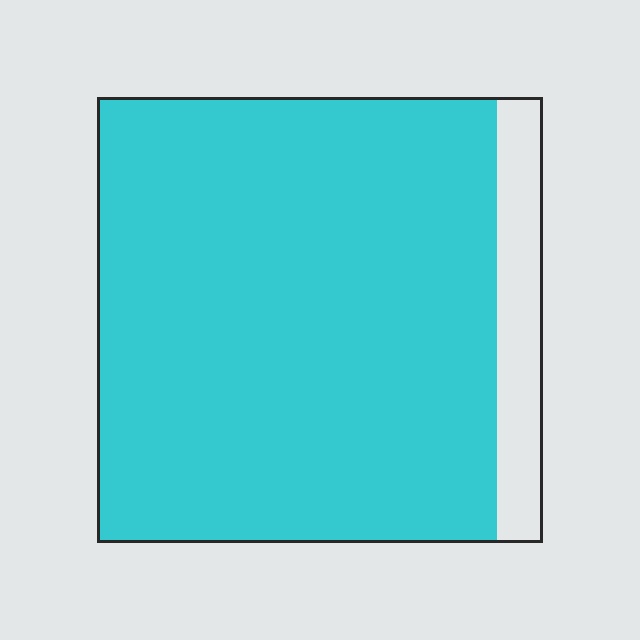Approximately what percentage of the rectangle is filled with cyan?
Approximately 90%.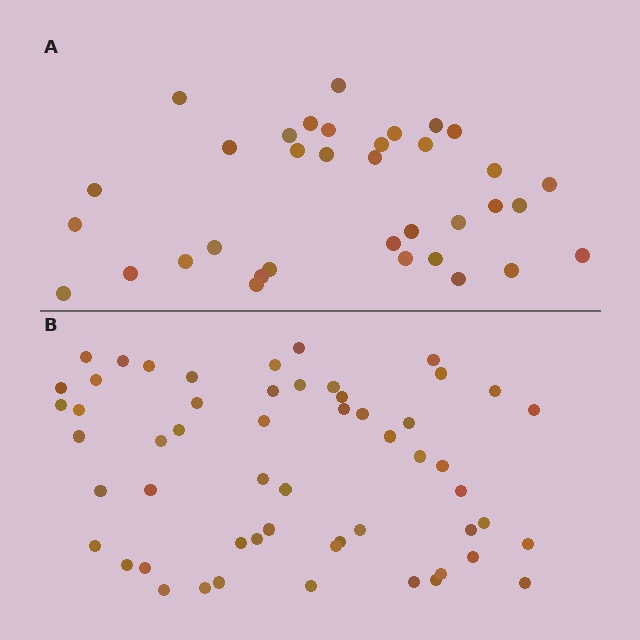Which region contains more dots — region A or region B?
Region B (the bottom region) has more dots.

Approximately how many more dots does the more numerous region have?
Region B has approximately 20 more dots than region A.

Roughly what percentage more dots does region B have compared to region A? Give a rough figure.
About 55% more.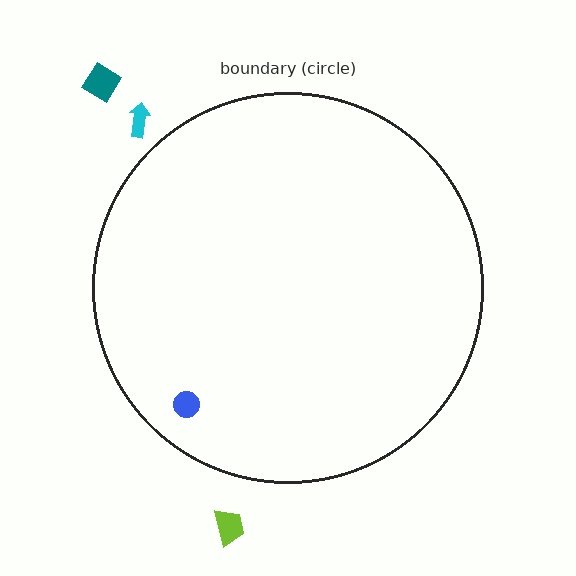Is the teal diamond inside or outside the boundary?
Outside.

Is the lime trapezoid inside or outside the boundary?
Outside.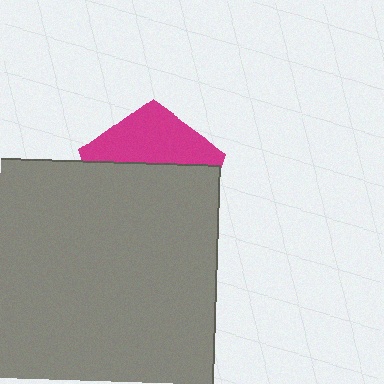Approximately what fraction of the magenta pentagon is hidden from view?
Roughly 63% of the magenta pentagon is hidden behind the gray square.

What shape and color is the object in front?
The object in front is a gray square.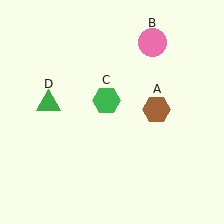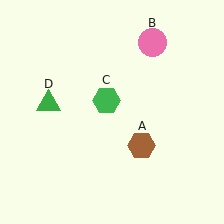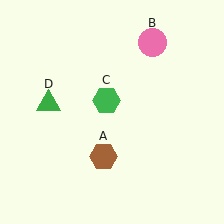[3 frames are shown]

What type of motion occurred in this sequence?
The brown hexagon (object A) rotated clockwise around the center of the scene.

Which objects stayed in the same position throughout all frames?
Pink circle (object B) and green hexagon (object C) and green triangle (object D) remained stationary.